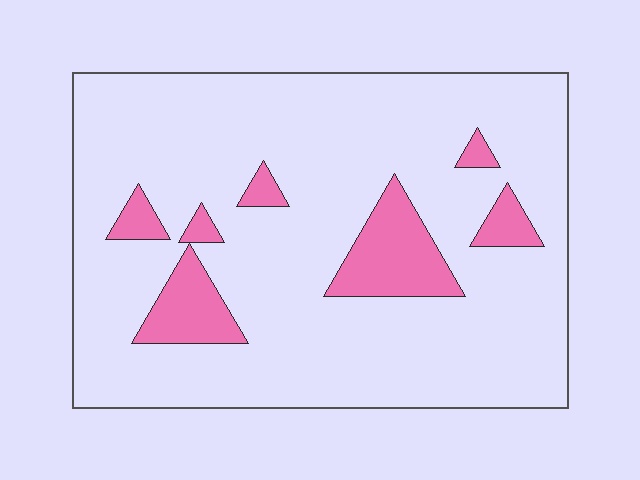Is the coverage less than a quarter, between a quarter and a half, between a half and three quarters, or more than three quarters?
Less than a quarter.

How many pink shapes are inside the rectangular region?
7.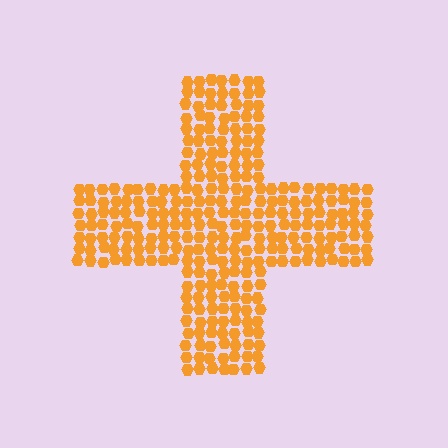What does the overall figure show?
The overall figure shows a cross.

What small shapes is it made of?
It is made of small hexagons.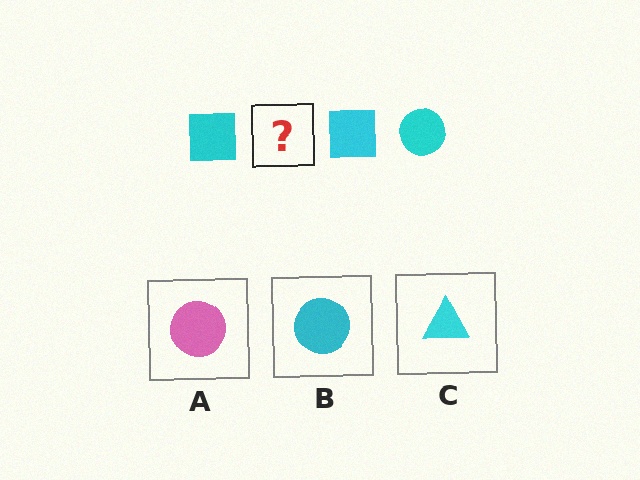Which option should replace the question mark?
Option B.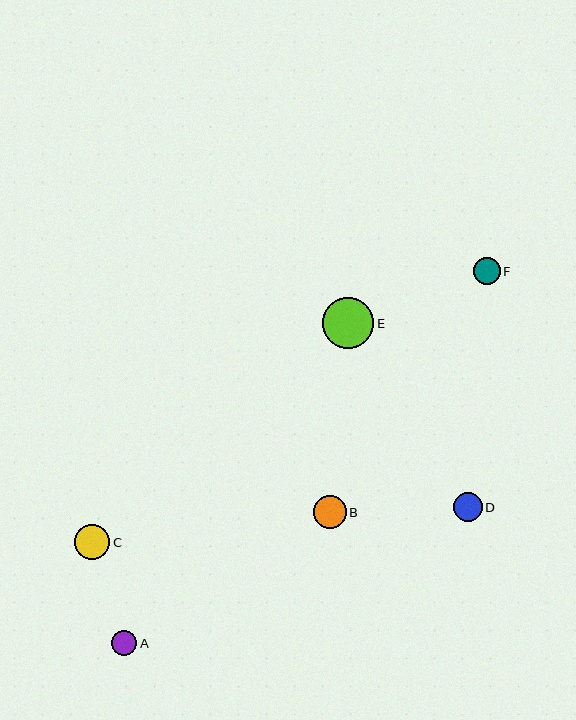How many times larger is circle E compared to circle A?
Circle E is approximately 2.0 times the size of circle A.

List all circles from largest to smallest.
From largest to smallest: E, C, B, D, F, A.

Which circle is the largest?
Circle E is the largest with a size of approximately 51 pixels.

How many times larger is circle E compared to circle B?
Circle E is approximately 1.6 times the size of circle B.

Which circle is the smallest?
Circle A is the smallest with a size of approximately 26 pixels.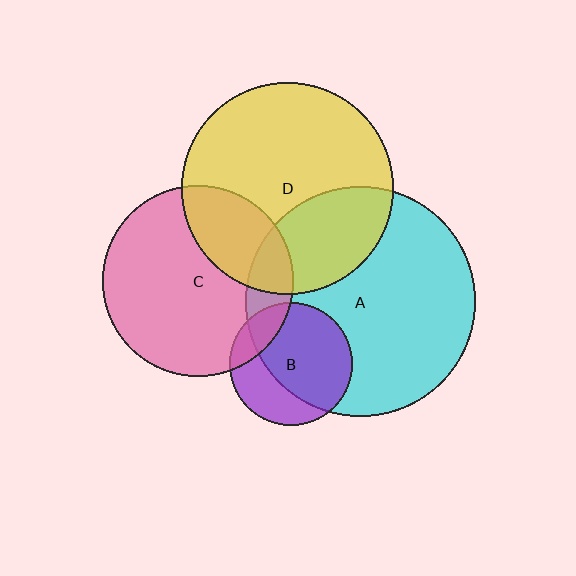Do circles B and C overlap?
Yes.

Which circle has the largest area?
Circle A (cyan).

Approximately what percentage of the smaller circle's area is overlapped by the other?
Approximately 15%.